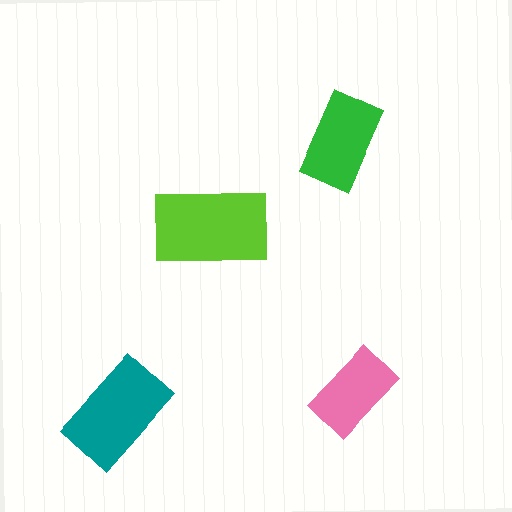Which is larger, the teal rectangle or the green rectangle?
The teal one.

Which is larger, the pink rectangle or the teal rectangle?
The teal one.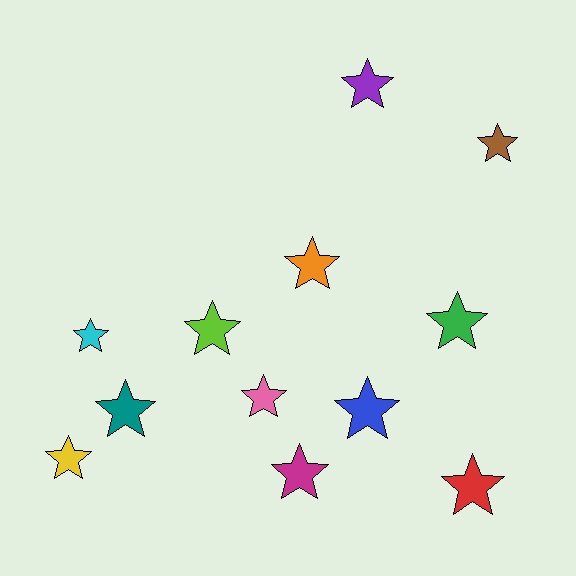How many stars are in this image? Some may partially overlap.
There are 12 stars.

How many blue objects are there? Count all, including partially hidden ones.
There is 1 blue object.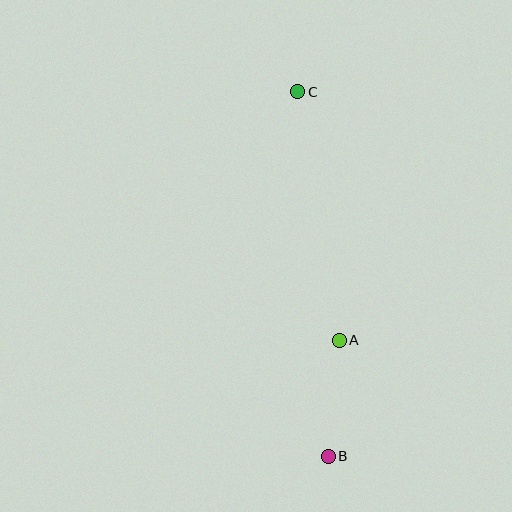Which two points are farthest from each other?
Points B and C are farthest from each other.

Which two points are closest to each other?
Points A and B are closest to each other.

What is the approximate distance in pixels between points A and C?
The distance between A and C is approximately 252 pixels.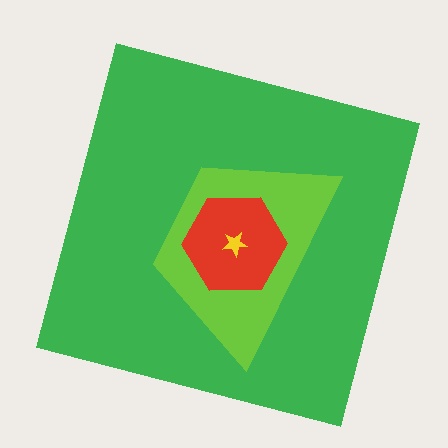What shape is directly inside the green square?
The lime trapezoid.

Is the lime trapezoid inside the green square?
Yes.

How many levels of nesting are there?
4.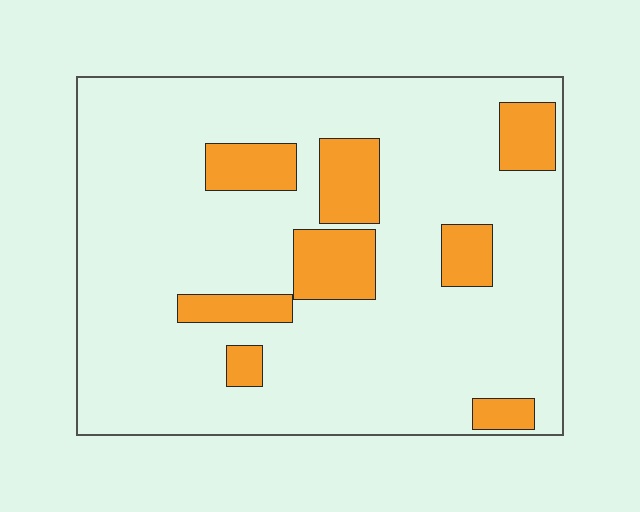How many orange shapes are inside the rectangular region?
8.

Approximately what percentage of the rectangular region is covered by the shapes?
Approximately 15%.